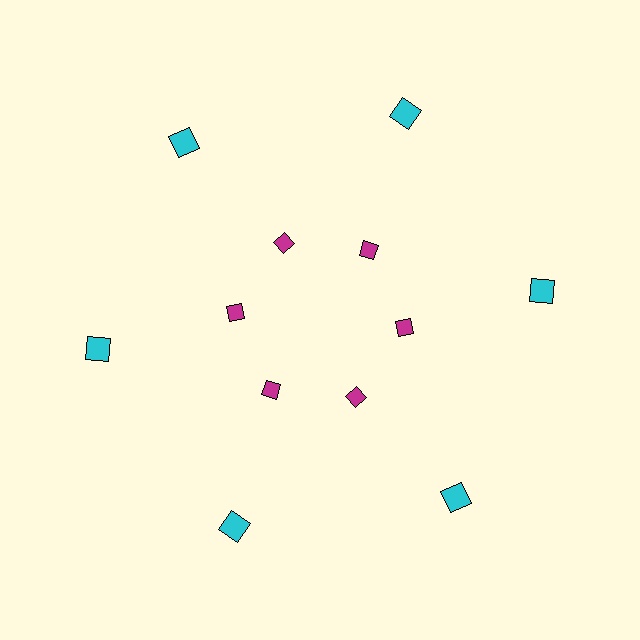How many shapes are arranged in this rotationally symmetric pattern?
There are 12 shapes, arranged in 6 groups of 2.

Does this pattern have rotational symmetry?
Yes, this pattern has 6-fold rotational symmetry. It looks the same after rotating 60 degrees around the center.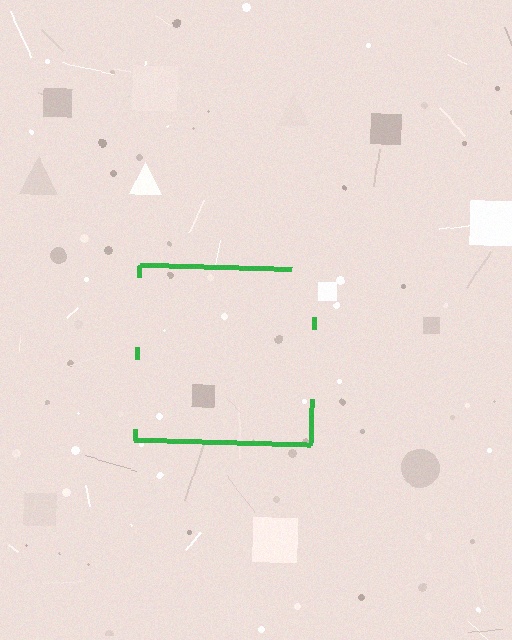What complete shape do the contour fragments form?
The contour fragments form a square.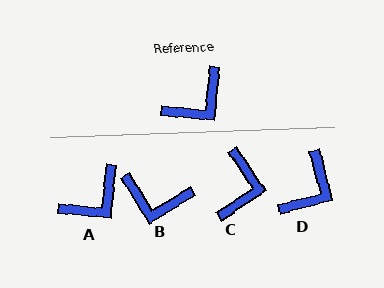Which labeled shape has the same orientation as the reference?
A.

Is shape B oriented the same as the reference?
No, it is off by about 53 degrees.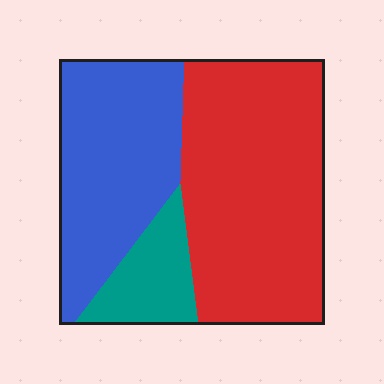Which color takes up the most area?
Red, at roughly 50%.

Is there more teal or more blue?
Blue.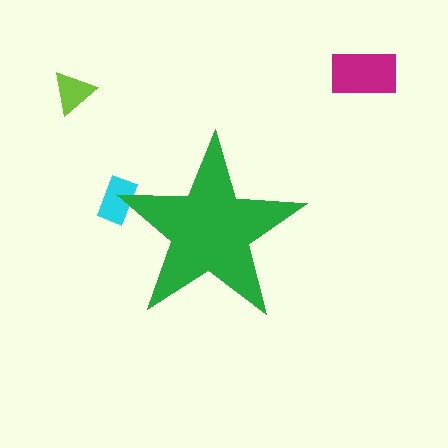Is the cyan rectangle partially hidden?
Yes, the cyan rectangle is partially hidden behind the green star.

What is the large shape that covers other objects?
A green star.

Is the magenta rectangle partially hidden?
No, the magenta rectangle is fully visible.